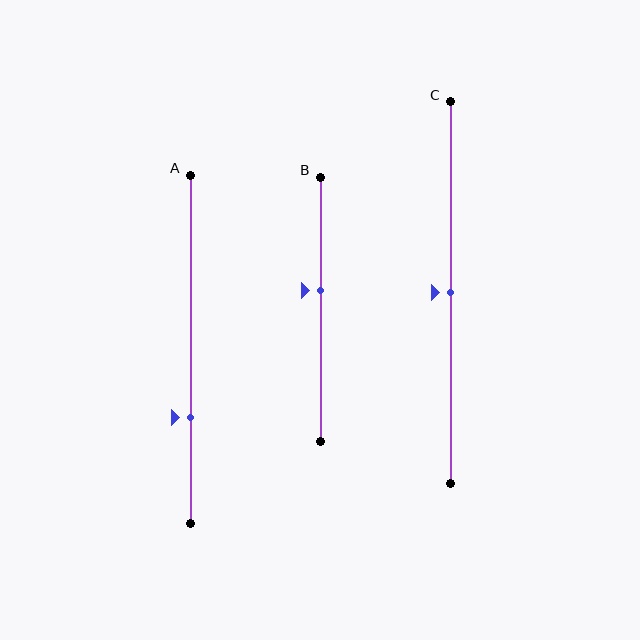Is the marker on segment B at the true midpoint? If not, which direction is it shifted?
No, the marker on segment B is shifted upward by about 7% of the segment length.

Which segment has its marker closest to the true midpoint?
Segment C has its marker closest to the true midpoint.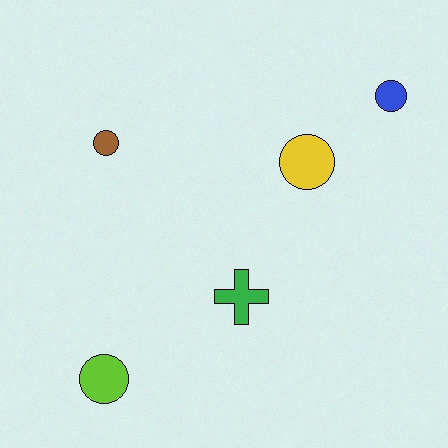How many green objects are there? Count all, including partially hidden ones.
There is 1 green object.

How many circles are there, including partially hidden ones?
There are 4 circles.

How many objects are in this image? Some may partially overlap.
There are 5 objects.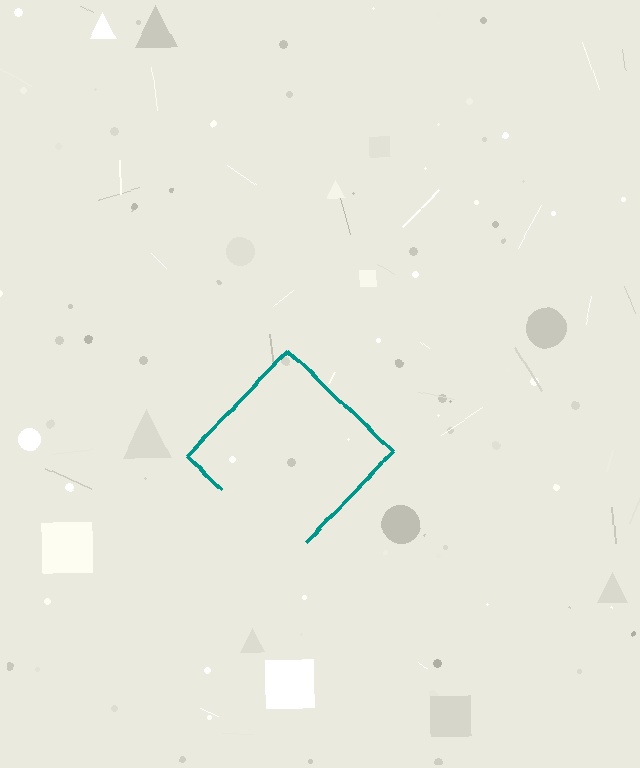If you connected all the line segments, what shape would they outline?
They would outline a diamond.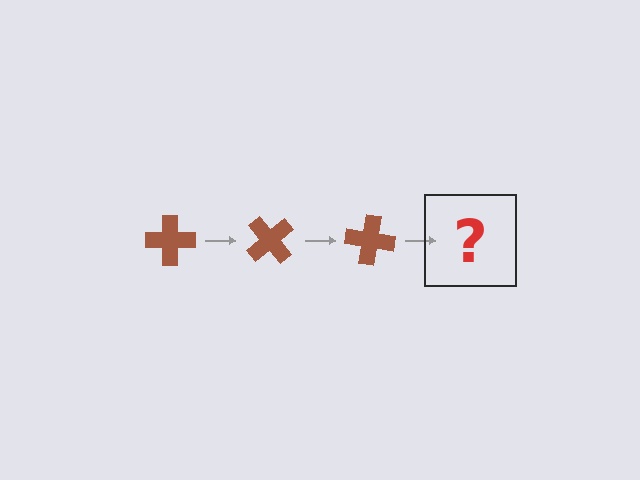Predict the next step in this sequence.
The next step is a brown cross rotated 150 degrees.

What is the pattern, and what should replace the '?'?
The pattern is that the cross rotates 50 degrees each step. The '?' should be a brown cross rotated 150 degrees.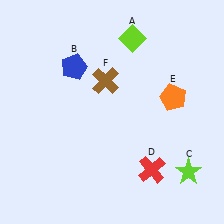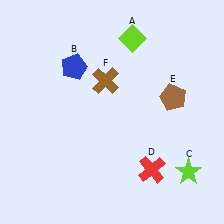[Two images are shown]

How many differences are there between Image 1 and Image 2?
There is 1 difference between the two images.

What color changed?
The pentagon (E) changed from orange in Image 1 to brown in Image 2.